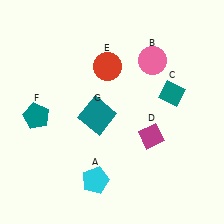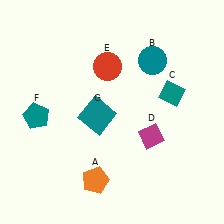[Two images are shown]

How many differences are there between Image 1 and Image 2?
There are 2 differences between the two images.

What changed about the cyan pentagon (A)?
In Image 1, A is cyan. In Image 2, it changed to orange.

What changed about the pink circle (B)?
In Image 1, B is pink. In Image 2, it changed to teal.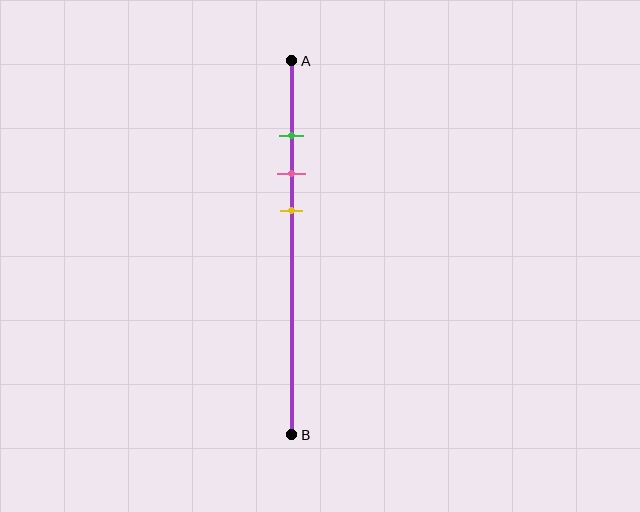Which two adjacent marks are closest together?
The green and pink marks are the closest adjacent pair.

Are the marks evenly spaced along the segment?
Yes, the marks are approximately evenly spaced.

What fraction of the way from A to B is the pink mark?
The pink mark is approximately 30% (0.3) of the way from A to B.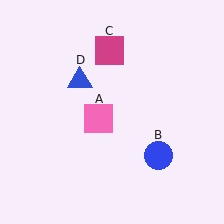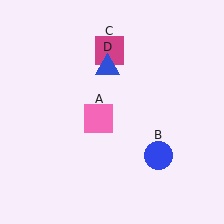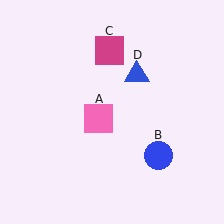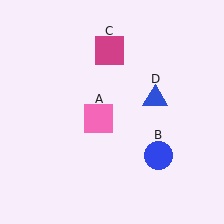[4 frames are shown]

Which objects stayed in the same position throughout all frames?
Pink square (object A) and blue circle (object B) and magenta square (object C) remained stationary.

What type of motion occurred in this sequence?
The blue triangle (object D) rotated clockwise around the center of the scene.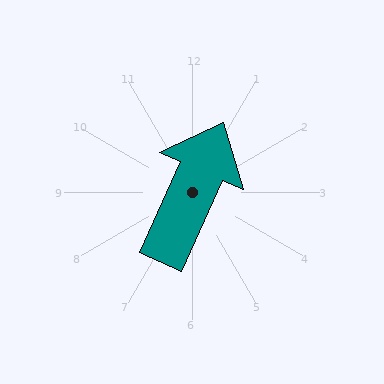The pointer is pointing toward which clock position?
Roughly 1 o'clock.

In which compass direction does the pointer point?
Northeast.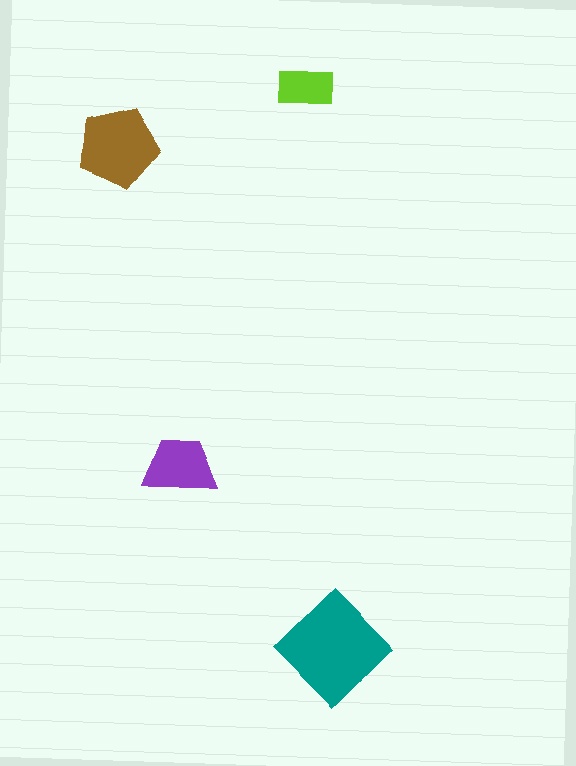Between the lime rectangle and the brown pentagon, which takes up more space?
The brown pentagon.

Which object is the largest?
The teal diamond.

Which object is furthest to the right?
The teal diamond is rightmost.